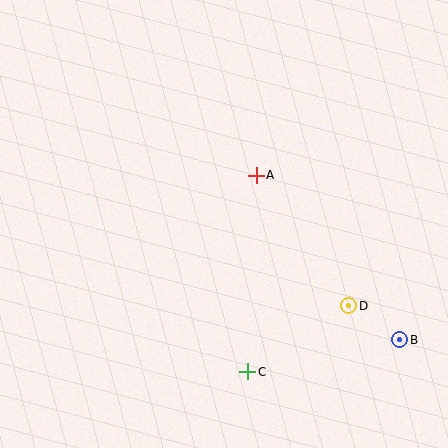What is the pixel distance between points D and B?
The distance between D and B is 61 pixels.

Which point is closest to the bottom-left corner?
Point C is closest to the bottom-left corner.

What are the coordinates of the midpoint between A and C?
The midpoint between A and C is at (252, 273).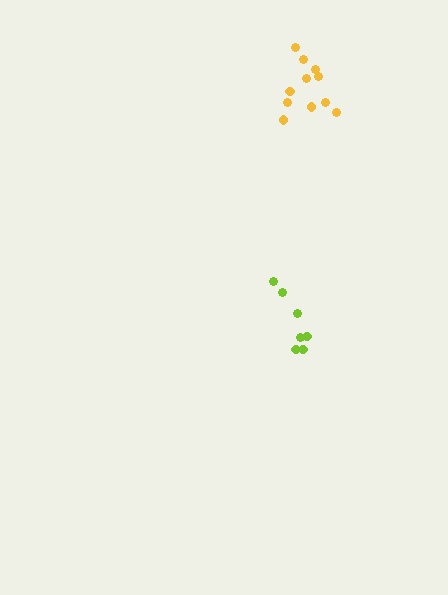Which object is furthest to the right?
The yellow cluster is rightmost.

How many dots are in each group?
Group 1: 7 dots, Group 2: 11 dots (18 total).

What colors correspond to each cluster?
The clusters are colored: lime, yellow.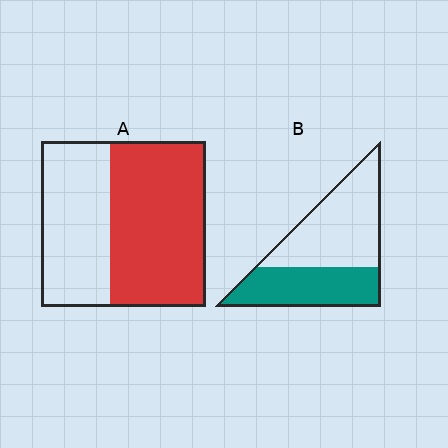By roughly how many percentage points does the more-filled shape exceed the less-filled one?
By roughly 15 percentage points (A over B).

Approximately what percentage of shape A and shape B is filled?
A is approximately 60% and B is approximately 40%.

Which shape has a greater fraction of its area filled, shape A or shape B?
Shape A.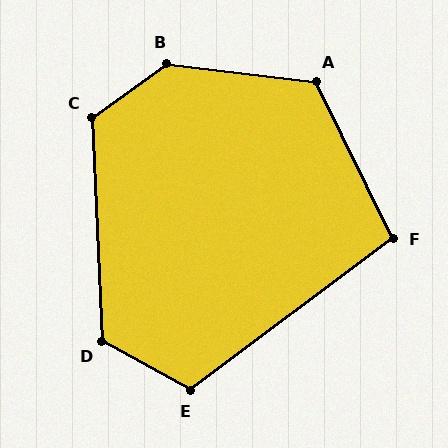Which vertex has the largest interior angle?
B, at approximately 138 degrees.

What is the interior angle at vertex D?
Approximately 121 degrees (obtuse).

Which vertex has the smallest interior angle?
F, at approximately 101 degrees.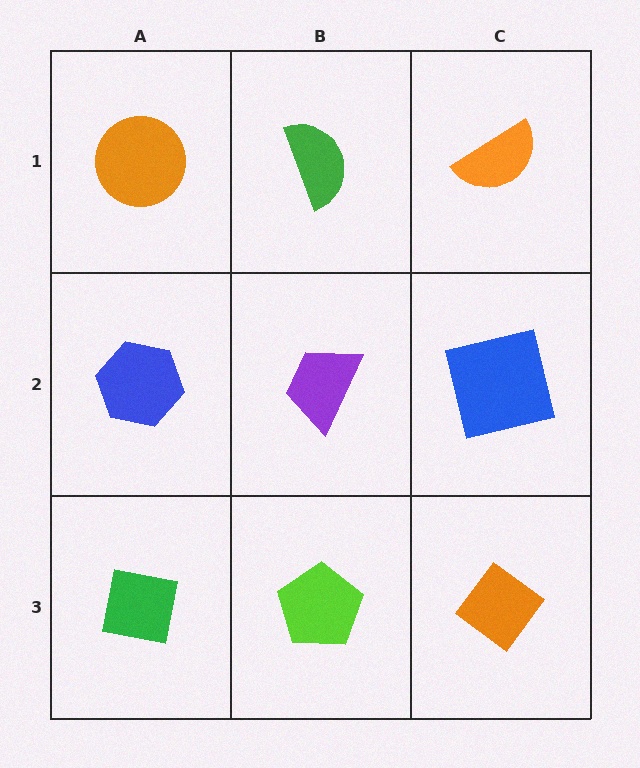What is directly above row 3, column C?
A blue square.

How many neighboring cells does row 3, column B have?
3.